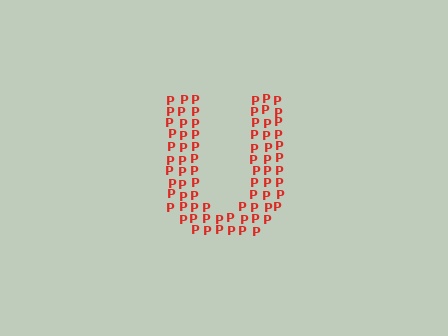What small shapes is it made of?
It is made of small letter P's.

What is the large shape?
The large shape is the letter U.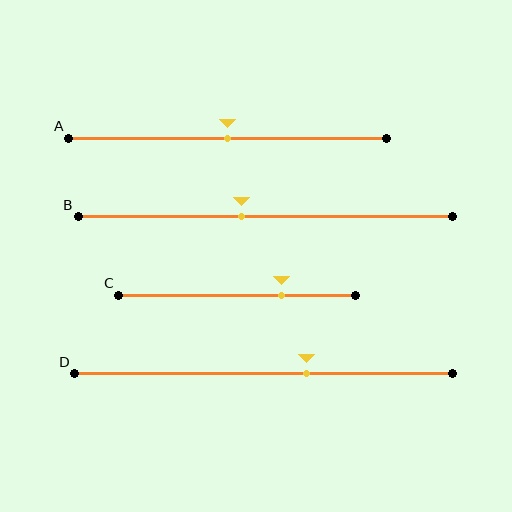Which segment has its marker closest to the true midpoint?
Segment A has its marker closest to the true midpoint.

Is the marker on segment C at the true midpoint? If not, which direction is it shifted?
No, the marker on segment C is shifted to the right by about 19% of the segment length.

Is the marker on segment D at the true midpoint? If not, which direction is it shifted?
No, the marker on segment D is shifted to the right by about 11% of the segment length.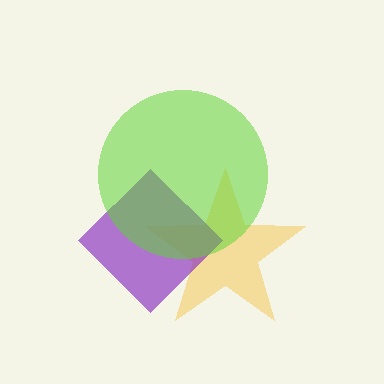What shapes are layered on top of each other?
The layered shapes are: a yellow star, a purple diamond, a lime circle.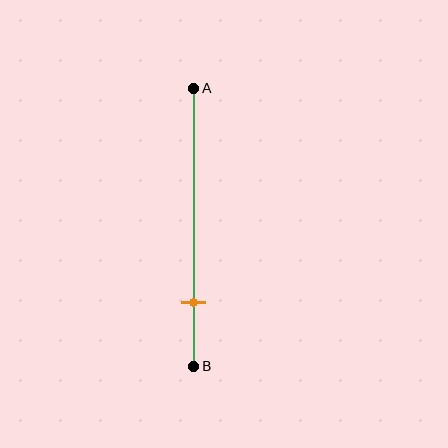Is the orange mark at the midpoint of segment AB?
No, the mark is at about 75% from A, not at the 50% midpoint.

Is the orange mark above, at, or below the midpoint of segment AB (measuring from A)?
The orange mark is below the midpoint of segment AB.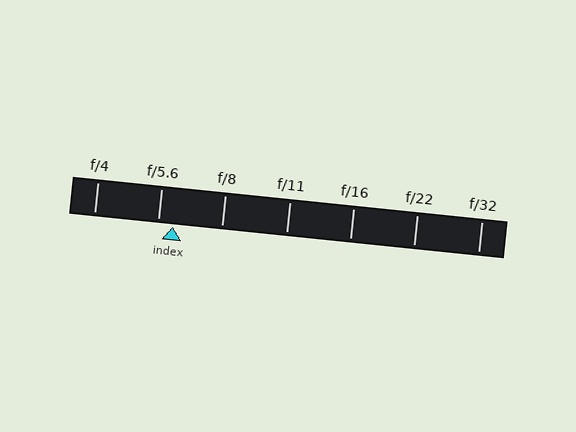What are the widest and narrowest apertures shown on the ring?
The widest aperture shown is f/4 and the narrowest is f/32.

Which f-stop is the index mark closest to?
The index mark is closest to f/5.6.